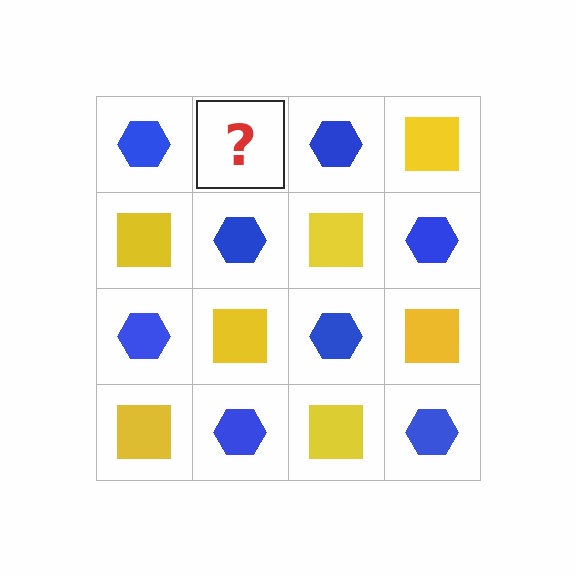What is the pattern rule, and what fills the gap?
The rule is that it alternates blue hexagon and yellow square in a checkerboard pattern. The gap should be filled with a yellow square.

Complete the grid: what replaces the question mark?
The question mark should be replaced with a yellow square.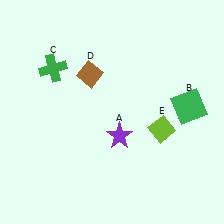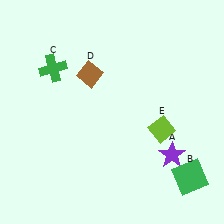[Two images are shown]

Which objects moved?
The objects that moved are: the purple star (A), the green square (B).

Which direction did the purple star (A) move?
The purple star (A) moved right.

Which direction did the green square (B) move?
The green square (B) moved down.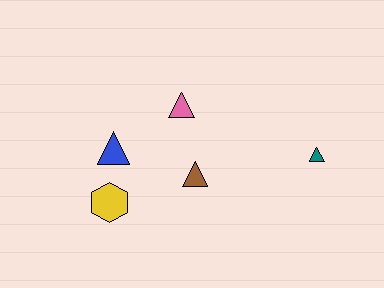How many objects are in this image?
There are 5 objects.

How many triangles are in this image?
There are 4 triangles.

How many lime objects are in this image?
There are no lime objects.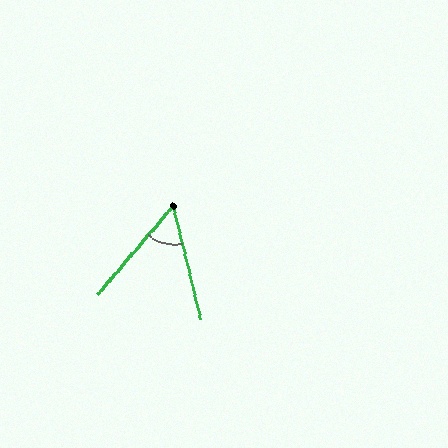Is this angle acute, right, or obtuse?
It is acute.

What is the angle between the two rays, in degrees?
Approximately 54 degrees.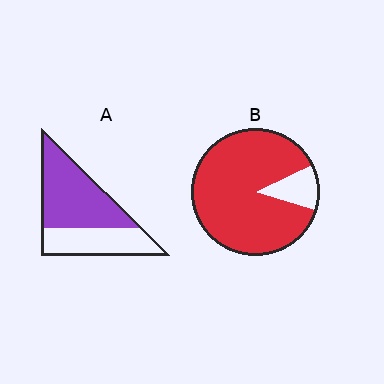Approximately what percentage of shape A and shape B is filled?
A is approximately 60% and B is approximately 90%.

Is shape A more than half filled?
Yes.